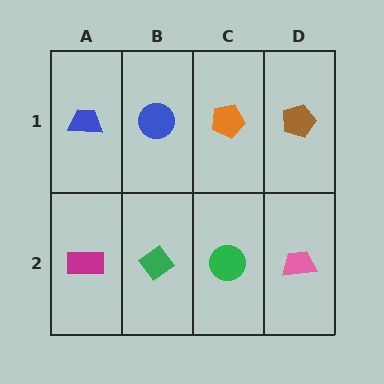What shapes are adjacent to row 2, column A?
A blue trapezoid (row 1, column A), a green diamond (row 2, column B).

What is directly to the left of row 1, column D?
An orange pentagon.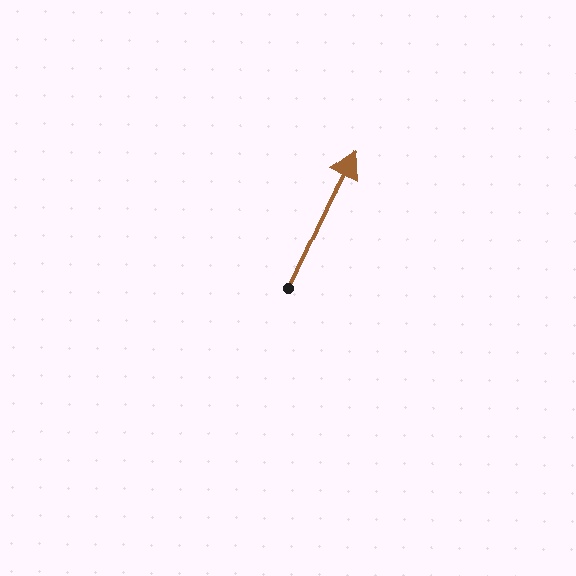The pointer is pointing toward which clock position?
Roughly 1 o'clock.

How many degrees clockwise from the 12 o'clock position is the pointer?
Approximately 26 degrees.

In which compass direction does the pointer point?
Northeast.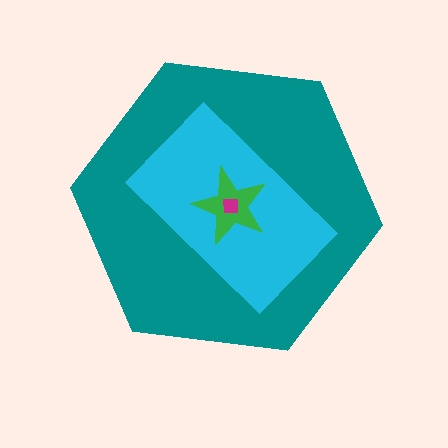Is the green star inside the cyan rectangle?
Yes.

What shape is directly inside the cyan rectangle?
The green star.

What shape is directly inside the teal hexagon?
The cyan rectangle.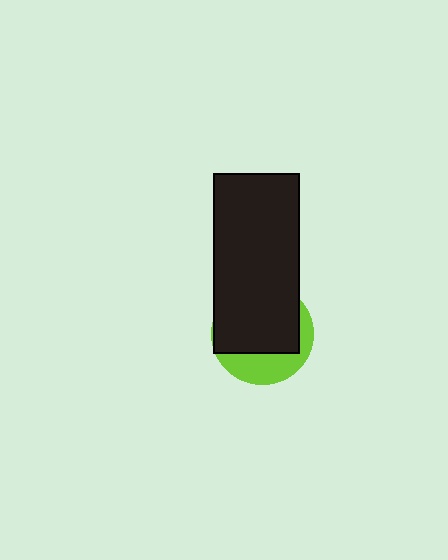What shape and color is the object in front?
The object in front is a black rectangle.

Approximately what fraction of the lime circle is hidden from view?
Roughly 66% of the lime circle is hidden behind the black rectangle.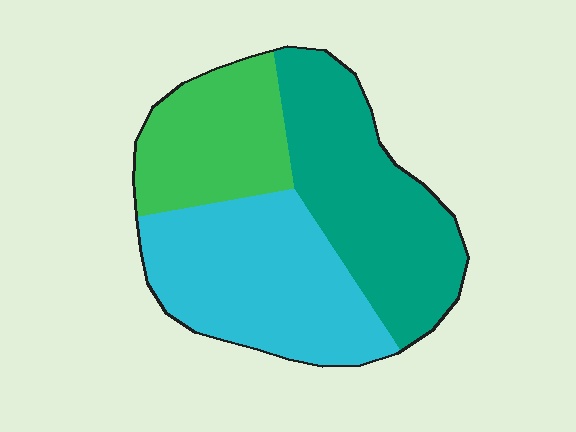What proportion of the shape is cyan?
Cyan takes up about three eighths (3/8) of the shape.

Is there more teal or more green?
Teal.